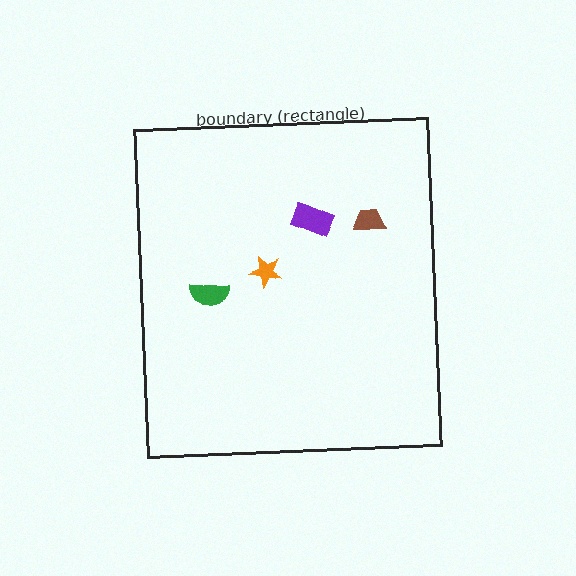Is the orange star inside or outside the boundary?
Inside.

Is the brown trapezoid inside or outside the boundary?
Inside.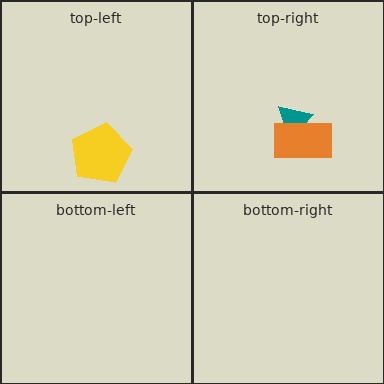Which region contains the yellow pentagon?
The top-left region.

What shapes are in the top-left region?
The yellow pentagon.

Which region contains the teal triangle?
The top-right region.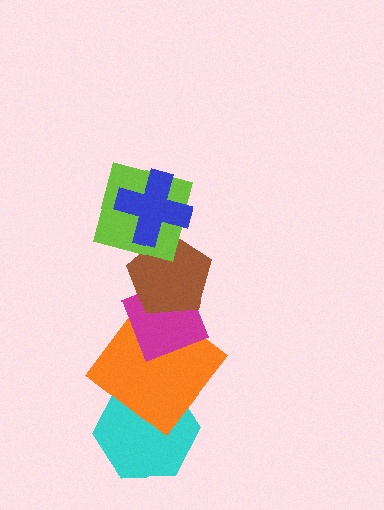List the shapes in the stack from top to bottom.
From top to bottom: the blue cross, the lime square, the brown pentagon, the magenta diamond, the orange diamond, the cyan hexagon.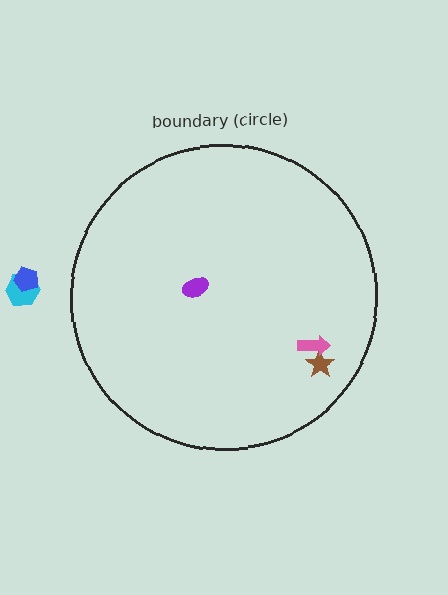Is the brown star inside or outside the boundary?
Inside.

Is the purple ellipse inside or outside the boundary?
Inside.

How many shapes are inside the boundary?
3 inside, 2 outside.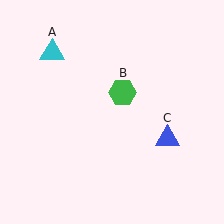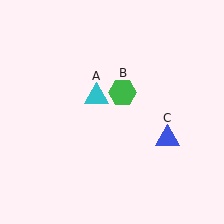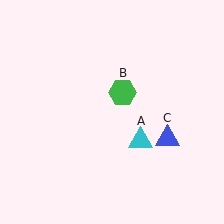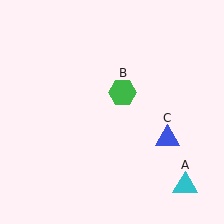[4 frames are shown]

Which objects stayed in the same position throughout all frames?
Green hexagon (object B) and blue triangle (object C) remained stationary.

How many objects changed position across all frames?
1 object changed position: cyan triangle (object A).